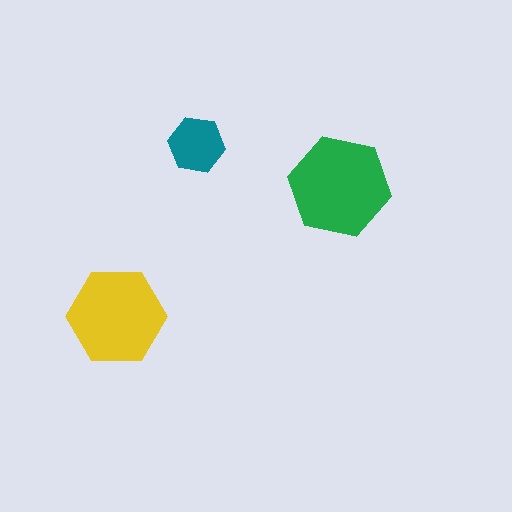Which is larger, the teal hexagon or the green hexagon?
The green one.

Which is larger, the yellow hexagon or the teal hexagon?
The yellow one.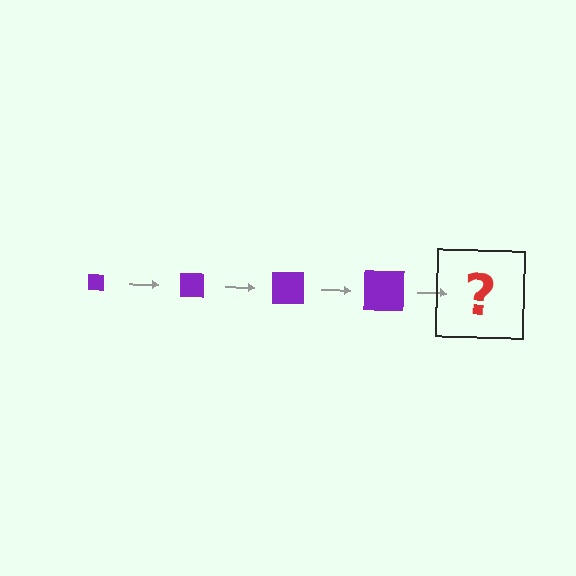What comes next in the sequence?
The next element should be a purple square, larger than the previous one.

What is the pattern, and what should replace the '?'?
The pattern is that the square gets progressively larger each step. The '?' should be a purple square, larger than the previous one.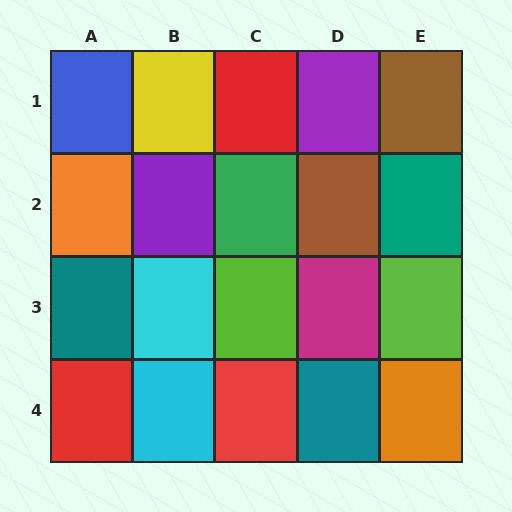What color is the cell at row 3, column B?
Cyan.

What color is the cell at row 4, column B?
Cyan.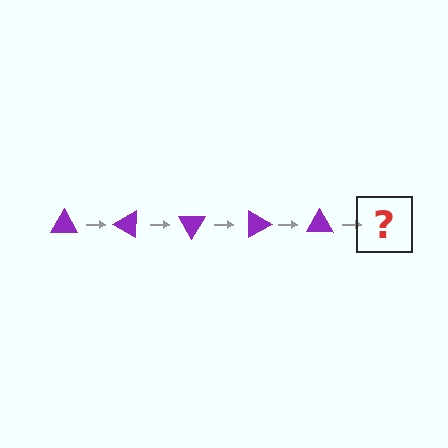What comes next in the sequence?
The next element should be a purple triangle rotated 150 degrees.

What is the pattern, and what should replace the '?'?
The pattern is that the triangle rotates 30 degrees each step. The '?' should be a purple triangle rotated 150 degrees.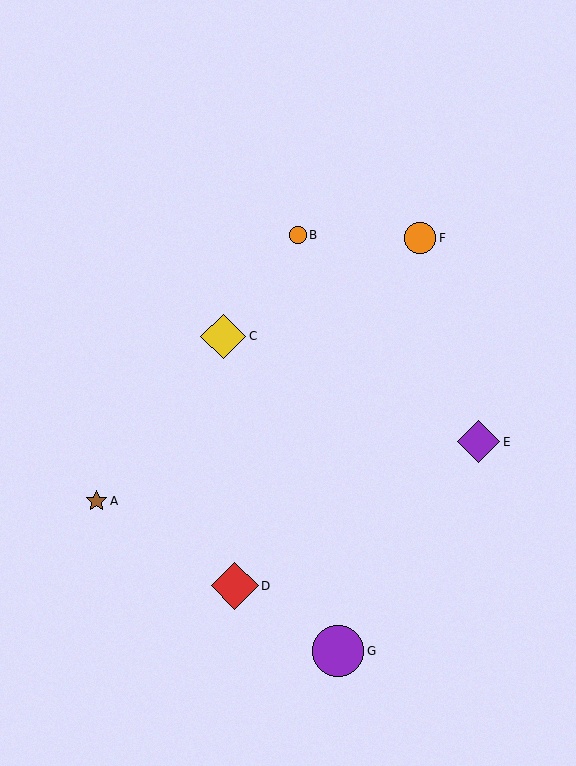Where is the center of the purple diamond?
The center of the purple diamond is at (478, 442).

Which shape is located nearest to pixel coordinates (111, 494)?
The brown star (labeled A) at (97, 501) is nearest to that location.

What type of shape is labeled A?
Shape A is a brown star.